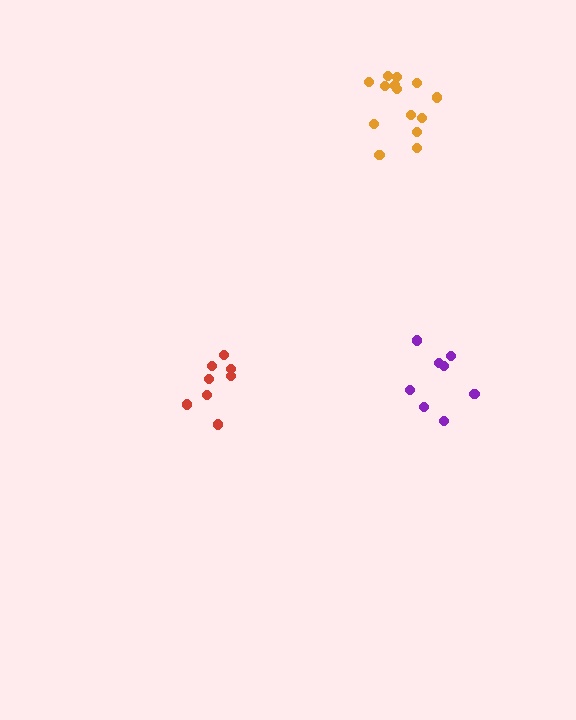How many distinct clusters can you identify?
There are 3 distinct clusters.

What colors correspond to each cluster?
The clusters are colored: orange, purple, red.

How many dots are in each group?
Group 1: 14 dots, Group 2: 8 dots, Group 3: 8 dots (30 total).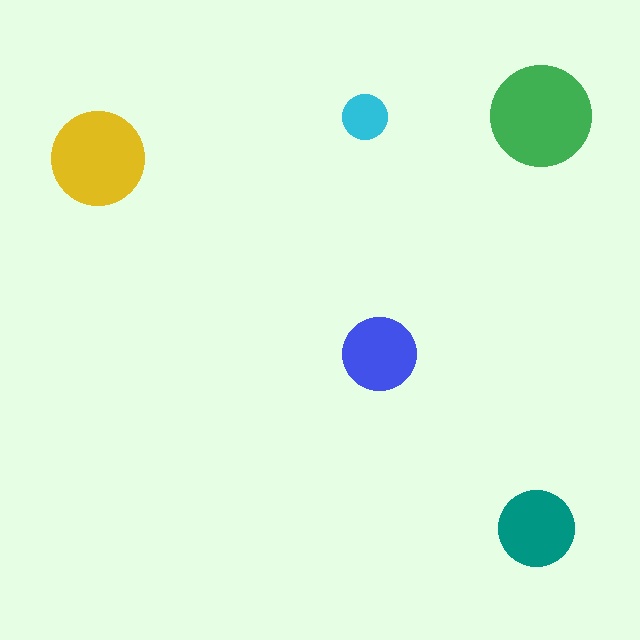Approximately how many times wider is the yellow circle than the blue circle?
About 1.5 times wider.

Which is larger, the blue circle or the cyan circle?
The blue one.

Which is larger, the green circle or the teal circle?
The green one.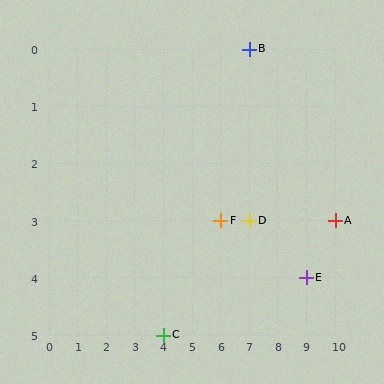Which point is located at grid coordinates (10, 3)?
Point A is at (10, 3).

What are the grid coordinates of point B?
Point B is at grid coordinates (7, 0).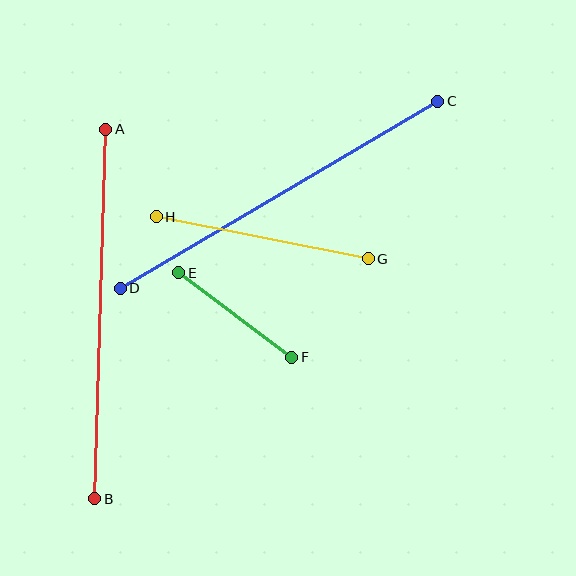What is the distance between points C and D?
The distance is approximately 369 pixels.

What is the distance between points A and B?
The distance is approximately 370 pixels.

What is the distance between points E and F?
The distance is approximately 141 pixels.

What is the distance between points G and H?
The distance is approximately 216 pixels.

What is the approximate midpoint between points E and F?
The midpoint is at approximately (235, 315) pixels.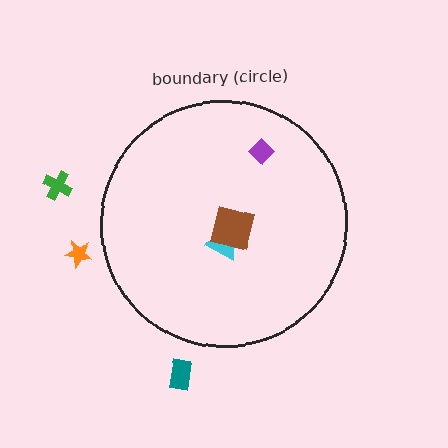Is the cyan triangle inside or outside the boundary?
Inside.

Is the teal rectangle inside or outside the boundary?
Outside.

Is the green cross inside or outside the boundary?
Outside.